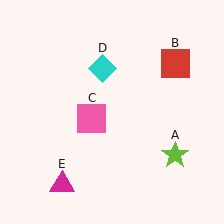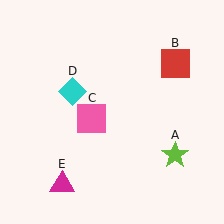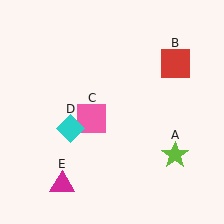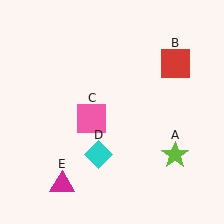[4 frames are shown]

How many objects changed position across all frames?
1 object changed position: cyan diamond (object D).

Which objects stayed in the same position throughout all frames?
Lime star (object A) and red square (object B) and pink square (object C) and magenta triangle (object E) remained stationary.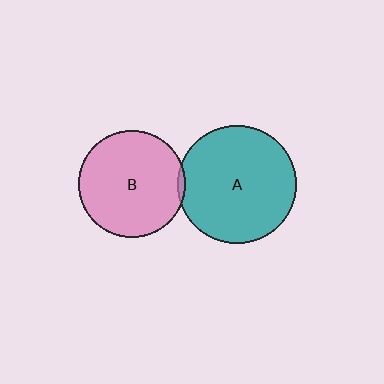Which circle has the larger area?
Circle A (teal).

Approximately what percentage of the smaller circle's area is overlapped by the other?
Approximately 5%.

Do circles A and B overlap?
Yes.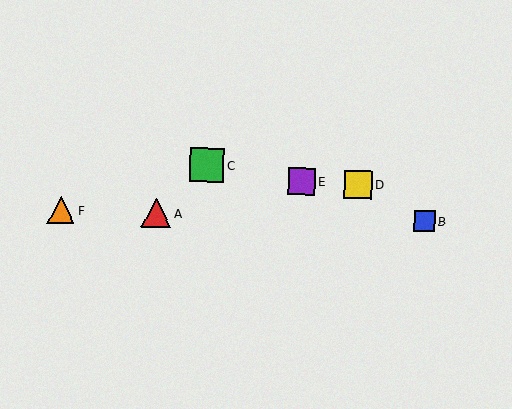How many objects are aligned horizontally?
3 objects (A, B, F) are aligned horizontally.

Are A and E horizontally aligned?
No, A is at y≈213 and E is at y≈181.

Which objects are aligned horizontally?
Objects A, B, F are aligned horizontally.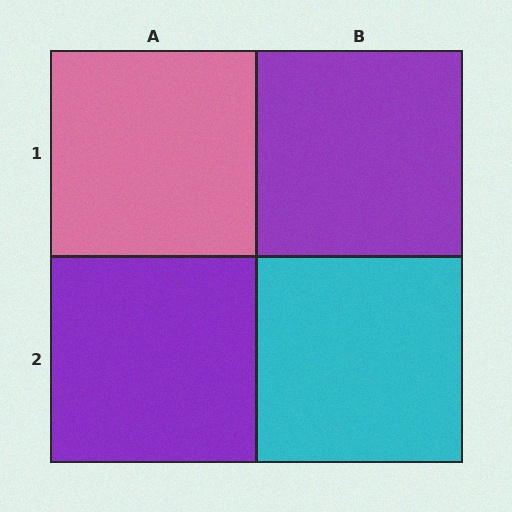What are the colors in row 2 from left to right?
Purple, cyan.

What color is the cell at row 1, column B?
Purple.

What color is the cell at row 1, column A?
Pink.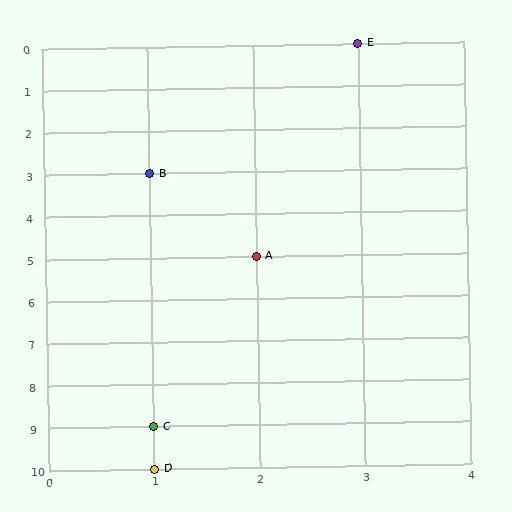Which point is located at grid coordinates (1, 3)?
Point B is at (1, 3).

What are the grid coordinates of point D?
Point D is at grid coordinates (1, 10).